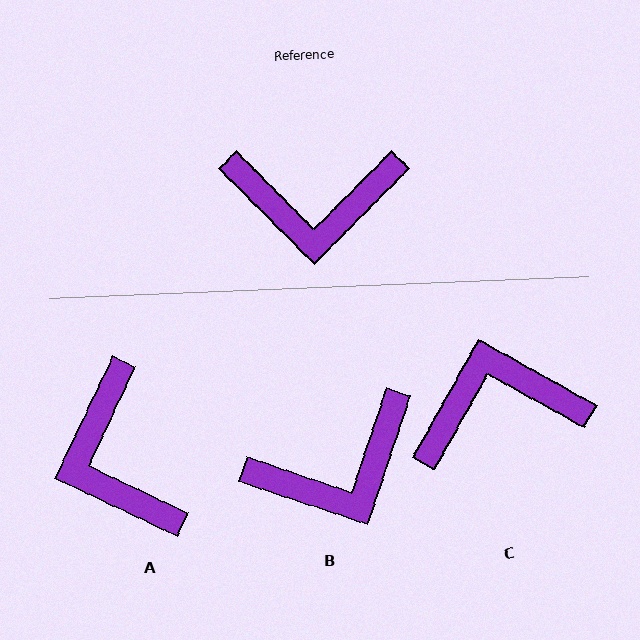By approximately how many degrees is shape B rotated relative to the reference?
Approximately 27 degrees counter-clockwise.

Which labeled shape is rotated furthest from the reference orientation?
C, about 164 degrees away.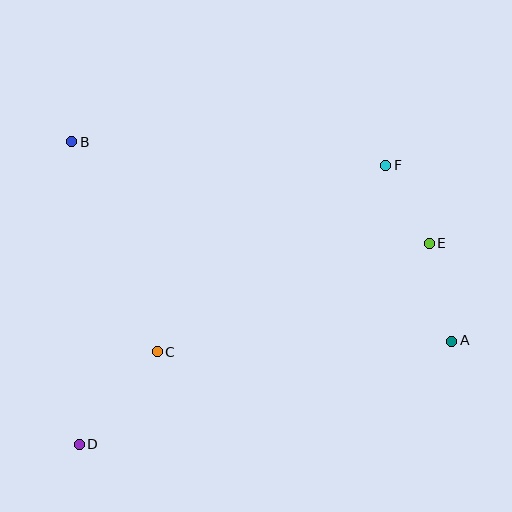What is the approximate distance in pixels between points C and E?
The distance between C and E is approximately 293 pixels.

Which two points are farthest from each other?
Points A and B are farthest from each other.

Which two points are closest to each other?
Points E and F are closest to each other.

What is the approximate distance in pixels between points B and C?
The distance between B and C is approximately 226 pixels.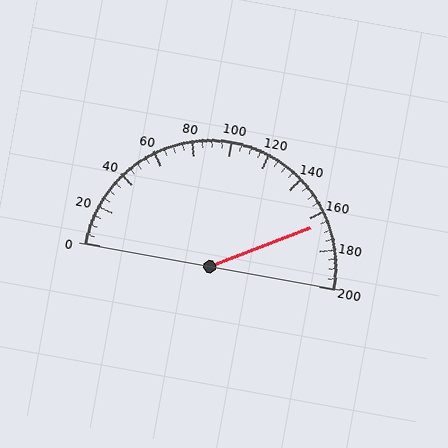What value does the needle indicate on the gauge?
The needle indicates approximately 165.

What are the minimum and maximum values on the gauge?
The gauge ranges from 0 to 200.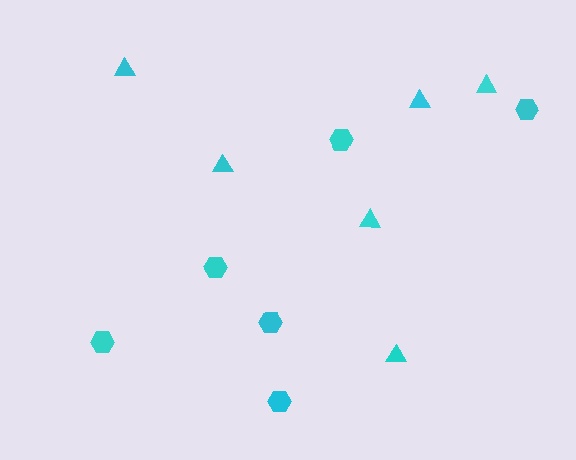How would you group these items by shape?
There are 2 groups: one group of hexagons (6) and one group of triangles (6).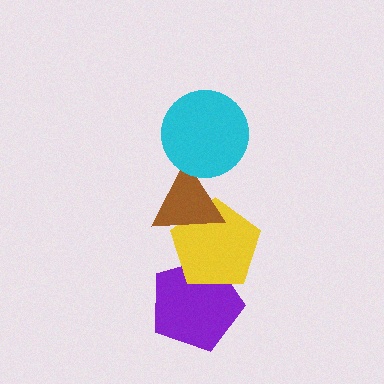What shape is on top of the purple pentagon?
The yellow pentagon is on top of the purple pentagon.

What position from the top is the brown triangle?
The brown triangle is 2nd from the top.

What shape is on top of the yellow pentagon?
The brown triangle is on top of the yellow pentagon.